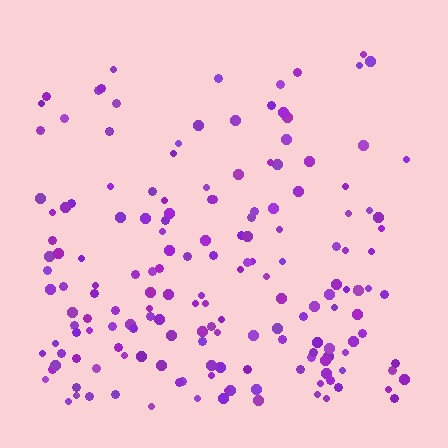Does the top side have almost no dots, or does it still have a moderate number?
Still a moderate number, just noticeably fewer than the bottom.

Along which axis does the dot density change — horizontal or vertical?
Vertical.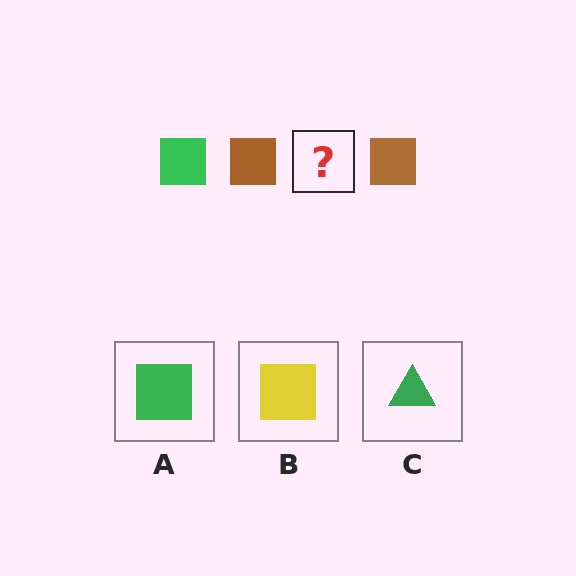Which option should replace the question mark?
Option A.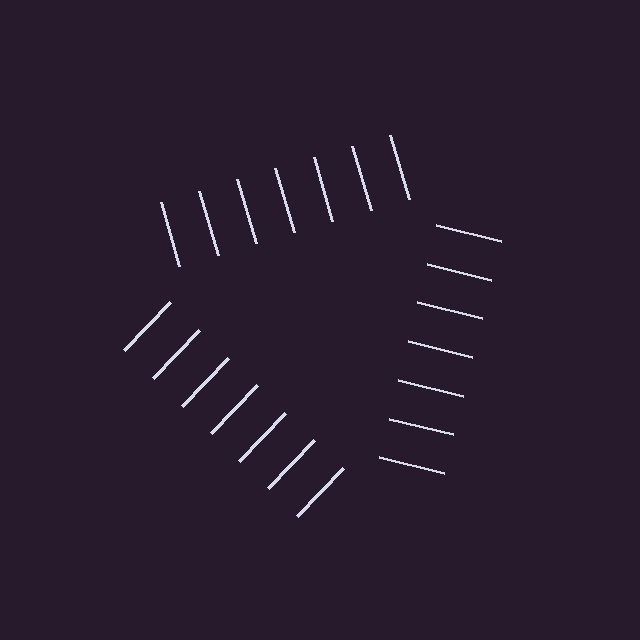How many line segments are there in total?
21 — 7 along each of the 3 edges.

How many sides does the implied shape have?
3 sides — the line-ends trace a triangle.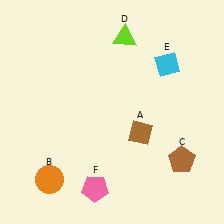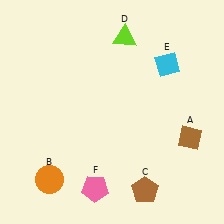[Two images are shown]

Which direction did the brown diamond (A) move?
The brown diamond (A) moved right.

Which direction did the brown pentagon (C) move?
The brown pentagon (C) moved left.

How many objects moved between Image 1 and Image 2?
2 objects moved between the two images.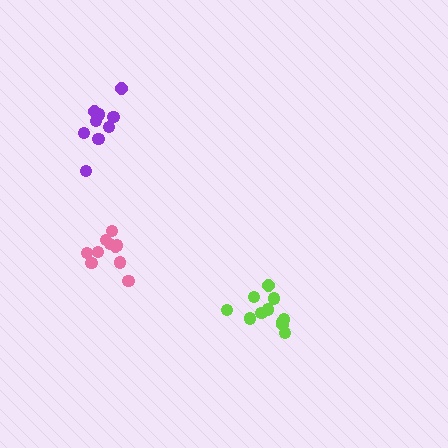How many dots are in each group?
Group 1: 11 dots, Group 2: 10 dots, Group 3: 9 dots (30 total).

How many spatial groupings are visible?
There are 3 spatial groupings.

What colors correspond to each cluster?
The clusters are colored: lime, pink, purple.